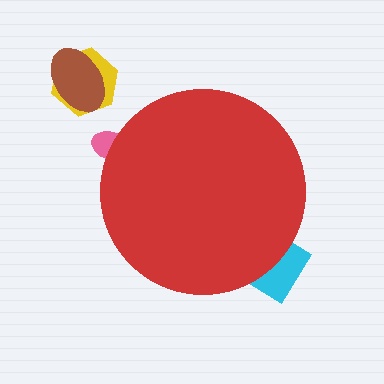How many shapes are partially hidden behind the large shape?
2 shapes are partially hidden.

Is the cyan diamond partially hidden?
Yes, the cyan diamond is partially hidden behind the red circle.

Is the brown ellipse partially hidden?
No, the brown ellipse is fully visible.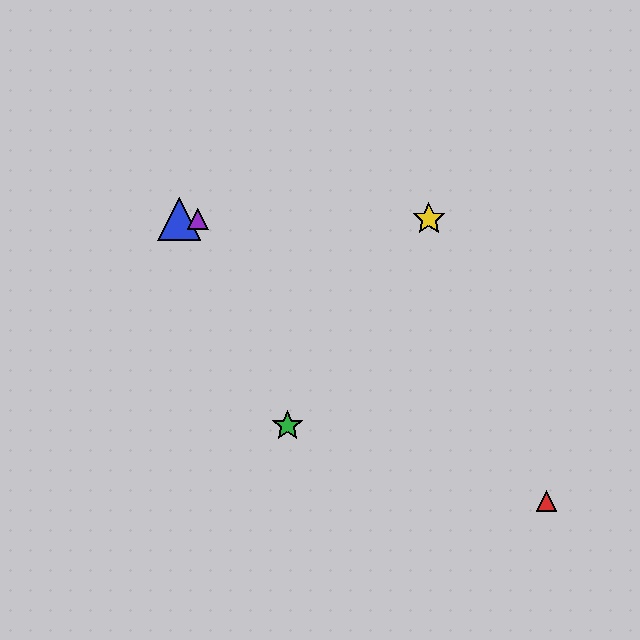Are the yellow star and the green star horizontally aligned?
No, the yellow star is at y≈219 and the green star is at y≈426.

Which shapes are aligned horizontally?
The blue triangle, the yellow star, the purple triangle are aligned horizontally.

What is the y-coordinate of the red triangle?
The red triangle is at y≈501.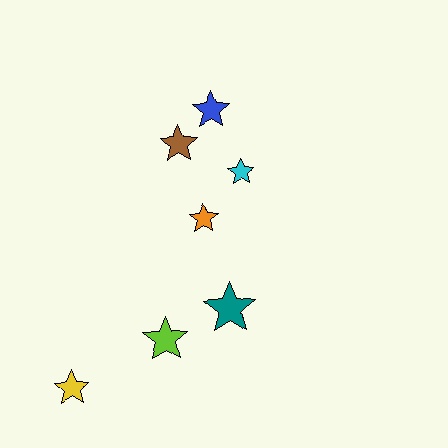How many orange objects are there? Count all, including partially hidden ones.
There is 1 orange object.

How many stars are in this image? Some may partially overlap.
There are 7 stars.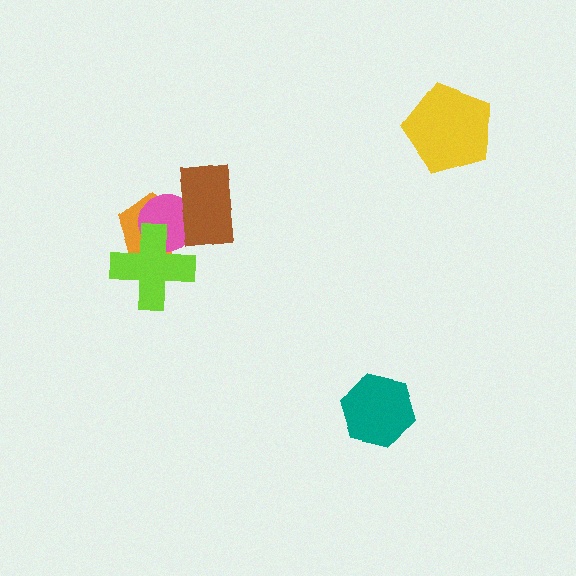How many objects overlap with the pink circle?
3 objects overlap with the pink circle.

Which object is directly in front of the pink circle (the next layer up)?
The brown rectangle is directly in front of the pink circle.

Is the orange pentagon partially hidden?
Yes, it is partially covered by another shape.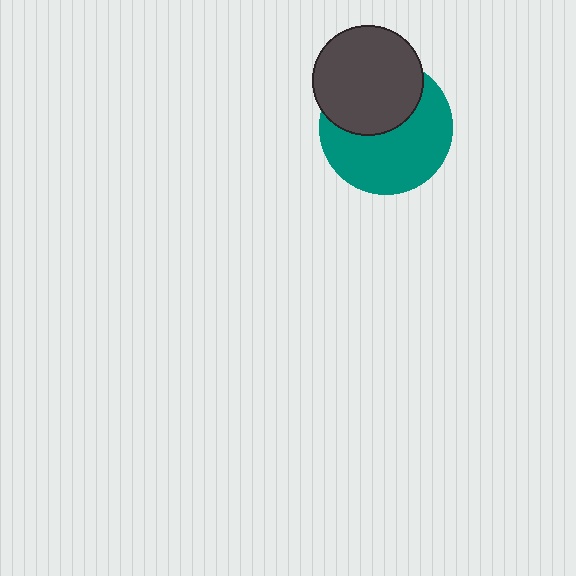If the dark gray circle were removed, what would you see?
You would see the complete teal circle.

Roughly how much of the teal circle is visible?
About half of it is visible (roughly 59%).